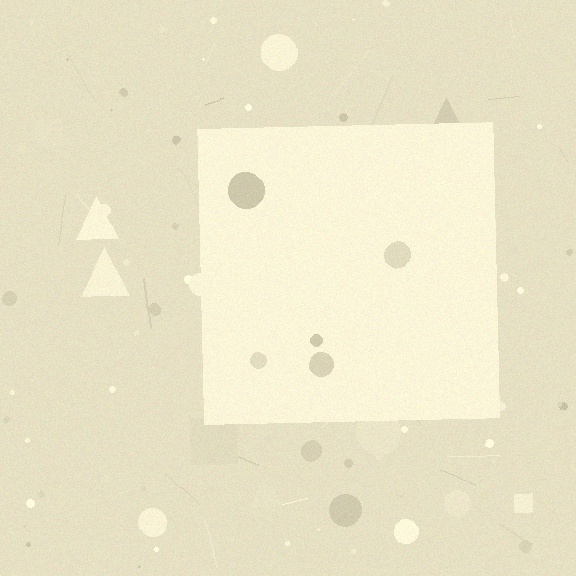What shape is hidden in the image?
A square is hidden in the image.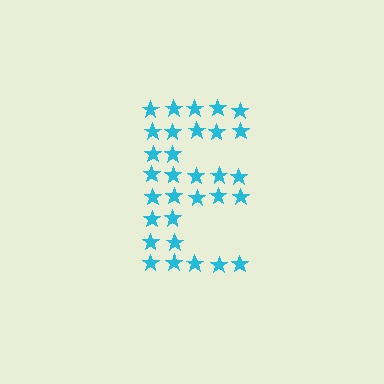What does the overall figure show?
The overall figure shows the letter E.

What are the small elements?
The small elements are stars.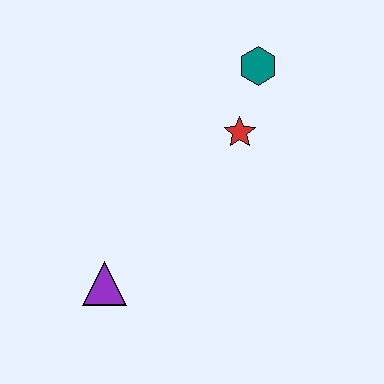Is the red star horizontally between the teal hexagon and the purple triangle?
Yes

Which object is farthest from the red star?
The purple triangle is farthest from the red star.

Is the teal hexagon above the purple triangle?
Yes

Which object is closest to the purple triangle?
The red star is closest to the purple triangle.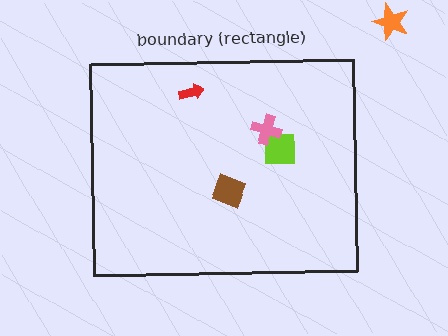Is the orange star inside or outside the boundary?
Outside.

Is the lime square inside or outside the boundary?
Inside.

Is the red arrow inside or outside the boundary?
Inside.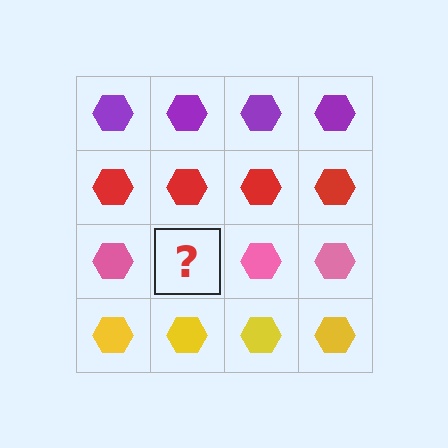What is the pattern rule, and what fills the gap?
The rule is that each row has a consistent color. The gap should be filled with a pink hexagon.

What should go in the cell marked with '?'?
The missing cell should contain a pink hexagon.